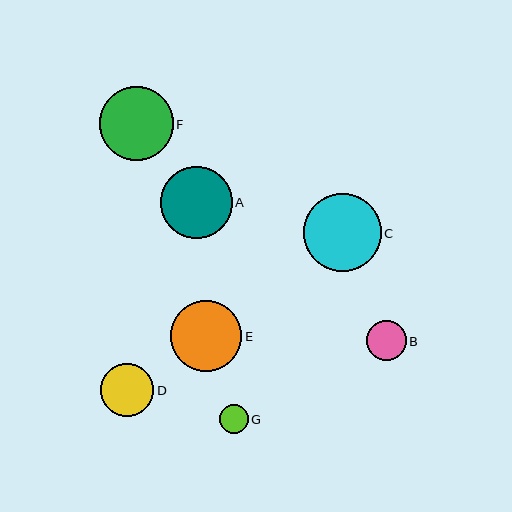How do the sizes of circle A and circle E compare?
Circle A and circle E are approximately the same size.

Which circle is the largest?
Circle C is the largest with a size of approximately 77 pixels.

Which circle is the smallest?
Circle G is the smallest with a size of approximately 29 pixels.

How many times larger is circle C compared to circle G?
Circle C is approximately 2.7 times the size of circle G.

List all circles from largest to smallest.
From largest to smallest: C, F, A, E, D, B, G.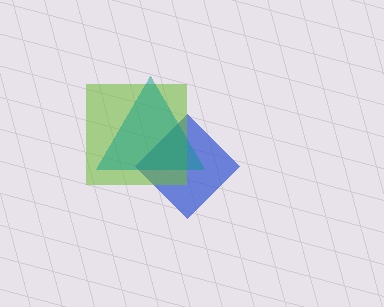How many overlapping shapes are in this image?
There are 3 overlapping shapes in the image.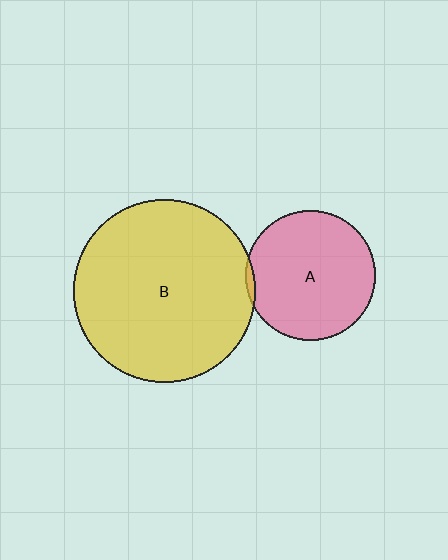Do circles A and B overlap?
Yes.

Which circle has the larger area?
Circle B (yellow).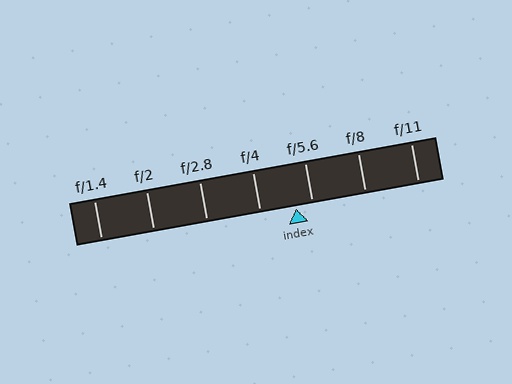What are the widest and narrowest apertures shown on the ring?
The widest aperture shown is f/1.4 and the narrowest is f/11.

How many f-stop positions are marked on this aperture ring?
There are 7 f-stop positions marked.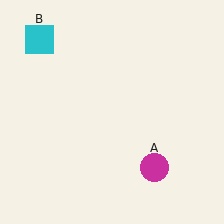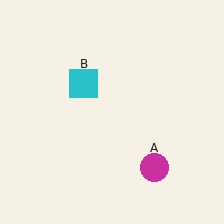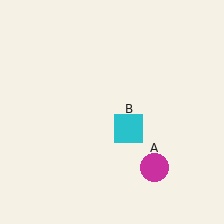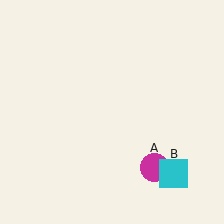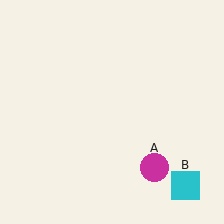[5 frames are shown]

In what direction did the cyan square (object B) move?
The cyan square (object B) moved down and to the right.